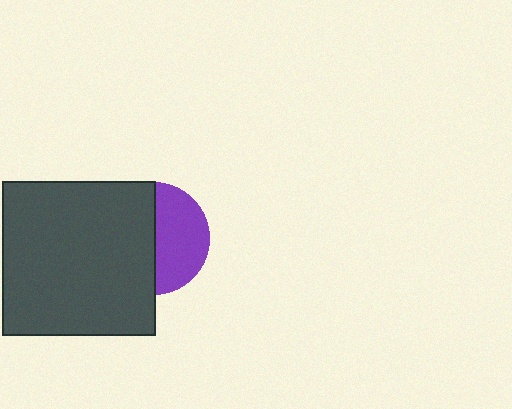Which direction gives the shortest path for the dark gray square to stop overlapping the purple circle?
Moving left gives the shortest separation.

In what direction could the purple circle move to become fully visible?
The purple circle could move right. That would shift it out from behind the dark gray square entirely.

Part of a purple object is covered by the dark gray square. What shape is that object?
It is a circle.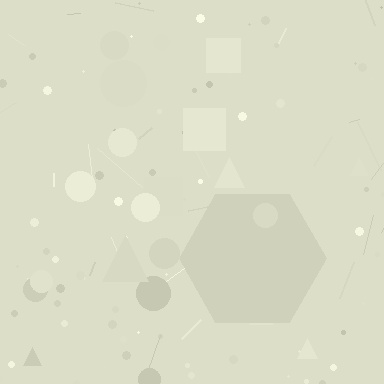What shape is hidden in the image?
A hexagon is hidden in the image.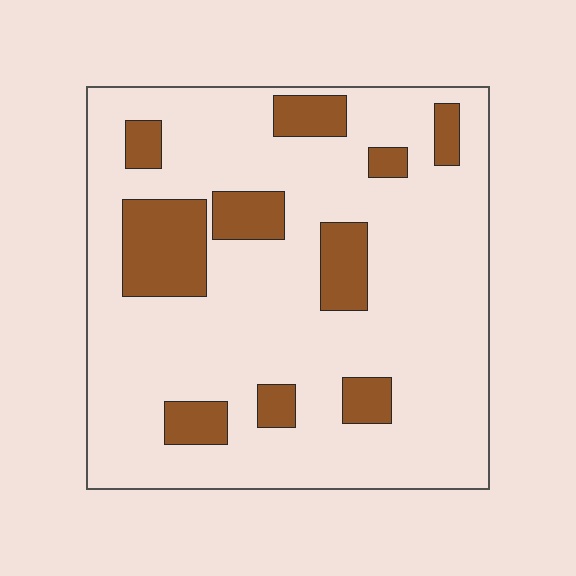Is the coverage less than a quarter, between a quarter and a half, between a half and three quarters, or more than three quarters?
Less than a quarter.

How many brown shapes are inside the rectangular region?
10.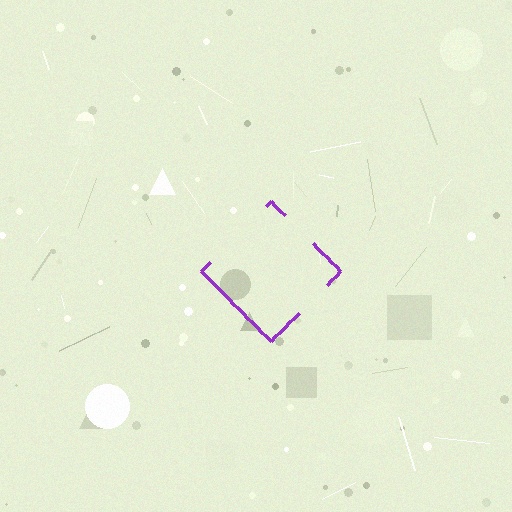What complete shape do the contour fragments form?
The contour fragments form a diamond.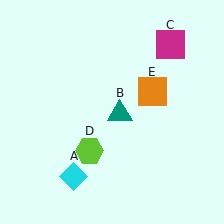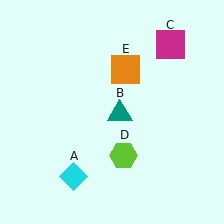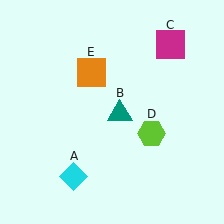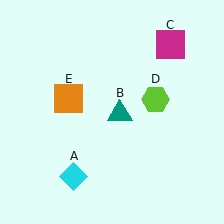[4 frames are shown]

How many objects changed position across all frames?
2 objects changed position: lime hexagon (object D), orange square (object E).